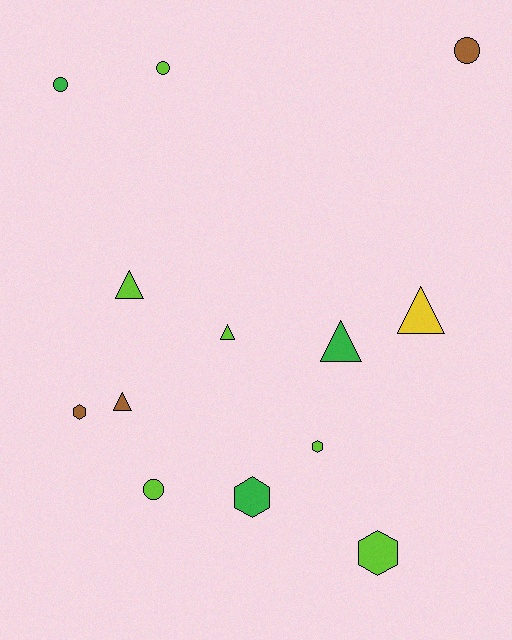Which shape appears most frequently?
Triangle, with 5 objects.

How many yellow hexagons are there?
There are no yellow hexagons.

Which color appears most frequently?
Lime, with 6 objects.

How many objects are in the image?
There are 13 objects.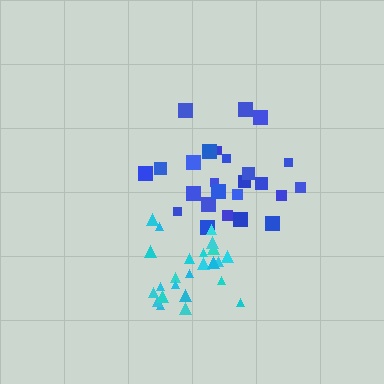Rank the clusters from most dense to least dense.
blue, cyan.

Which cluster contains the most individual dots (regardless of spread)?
Blue (26).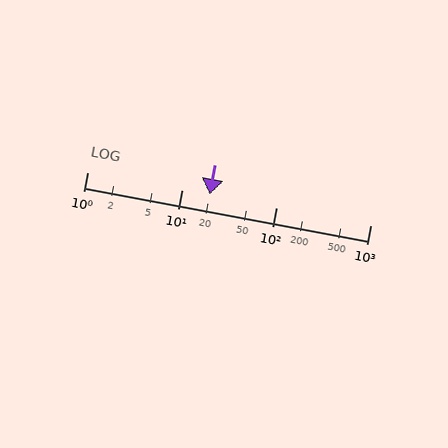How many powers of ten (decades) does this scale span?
The scale spans 3 decades, from 1 to 1000.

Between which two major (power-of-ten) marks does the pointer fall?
The pointer is between 10 and 100.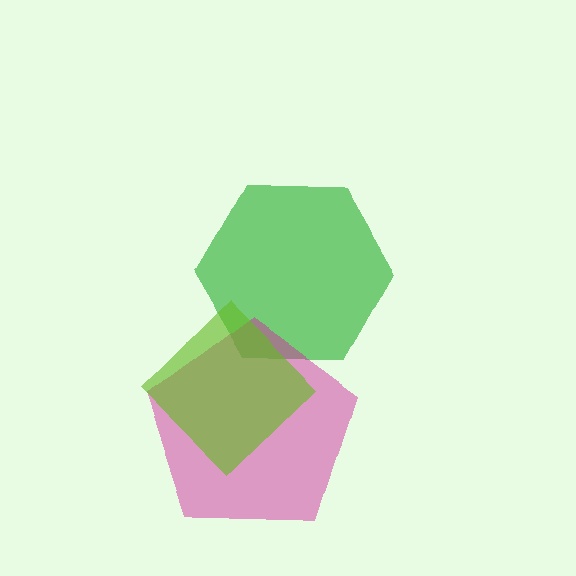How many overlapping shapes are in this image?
There are 3 overlapping shapes in the image.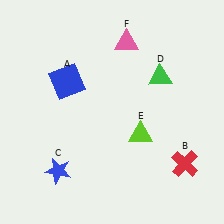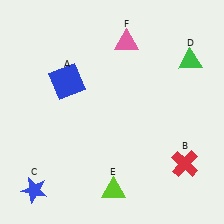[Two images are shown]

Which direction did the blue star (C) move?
The blue star (C) moved left.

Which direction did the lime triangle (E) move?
The lime triangle (E) moved down.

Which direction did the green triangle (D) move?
The green triangle (D) moved right.